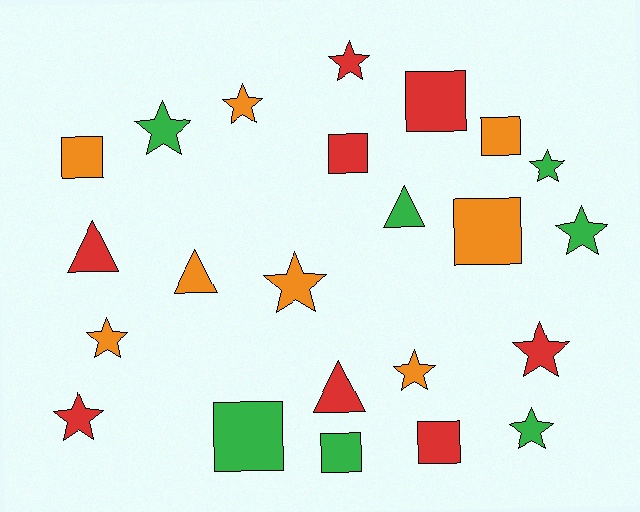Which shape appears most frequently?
Star, with 11 objects.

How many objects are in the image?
There are 23 objects.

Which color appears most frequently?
Orange, with 8 objects.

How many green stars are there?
There are 4 green stars.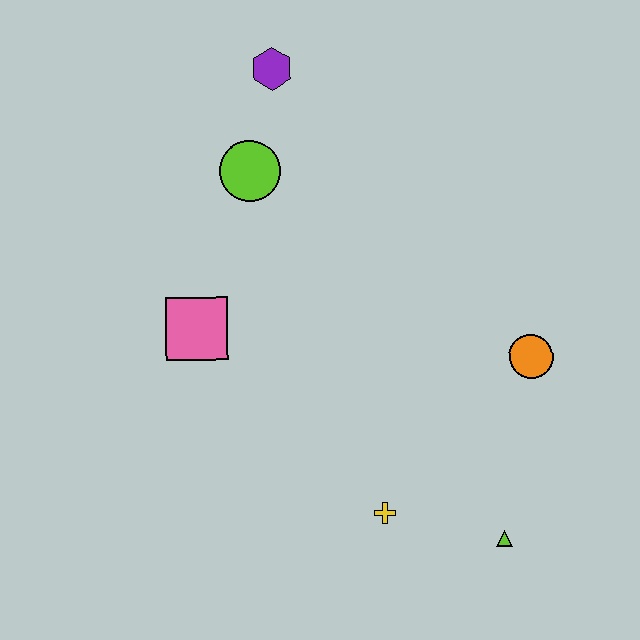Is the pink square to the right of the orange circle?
No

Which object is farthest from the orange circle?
The purple hexagon is farthest from the orange circle.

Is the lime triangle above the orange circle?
No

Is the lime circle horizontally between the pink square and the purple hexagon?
Yes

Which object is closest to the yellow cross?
The lime triangle is closest to the yellow cross.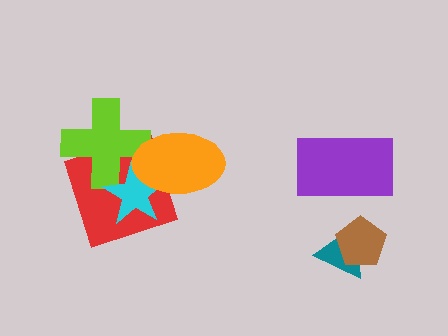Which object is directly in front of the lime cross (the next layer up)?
The cyan star is directly in front of the lime cross.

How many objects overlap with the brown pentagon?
1 object overlaps with the brown pentagon.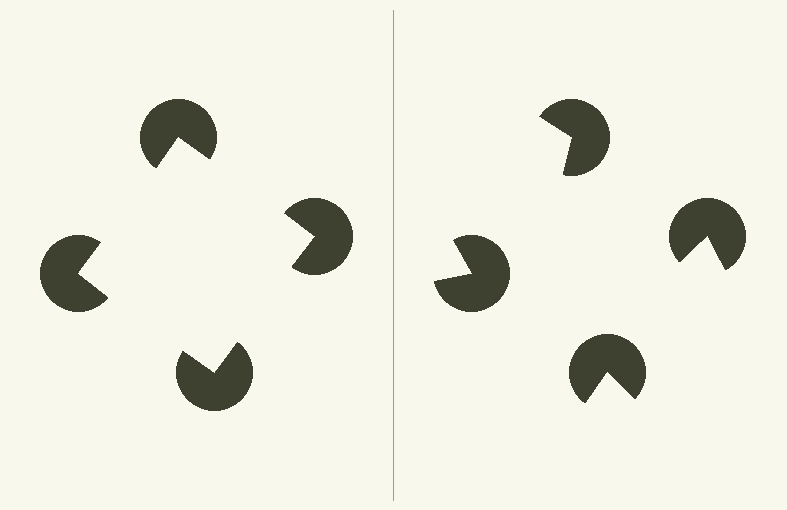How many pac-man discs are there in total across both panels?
8 — 4 on each side.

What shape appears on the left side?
An illusory square.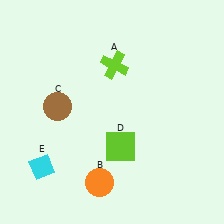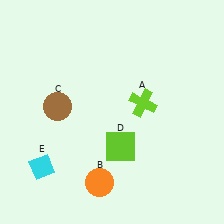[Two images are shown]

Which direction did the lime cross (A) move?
The lime cross (A) moved down.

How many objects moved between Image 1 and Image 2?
1 object moved between the two images.